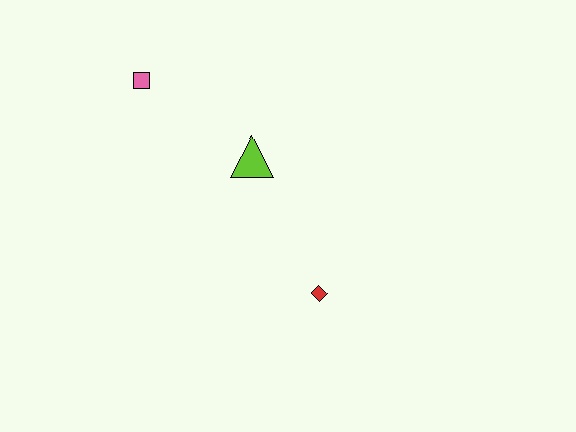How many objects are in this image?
There are 3 objects.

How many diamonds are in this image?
There is 1 diamond.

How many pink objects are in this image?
There is 1 pink object.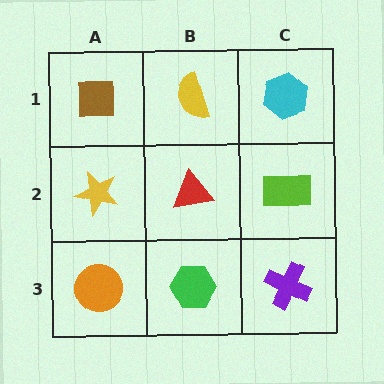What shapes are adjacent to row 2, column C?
A cyan hexagon (row 1, column C), a purple cross (row 3, column C), a red triangle (row 2, column B).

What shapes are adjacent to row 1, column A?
A yellow star (row 2, column A), a yellow semicircle (row 1, column B).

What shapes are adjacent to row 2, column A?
A brown square (row 1, column A), an orange circle (row 3, column A), a red triangle (row 2, column B).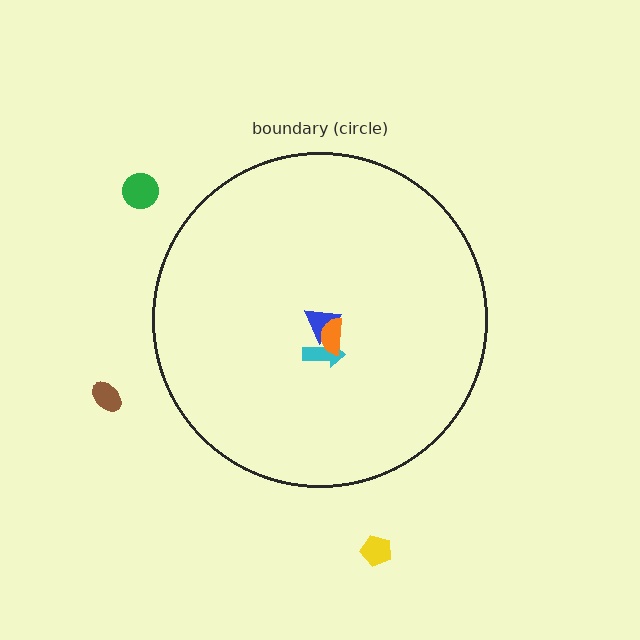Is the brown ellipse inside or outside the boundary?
Outside.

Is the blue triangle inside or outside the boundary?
Inside.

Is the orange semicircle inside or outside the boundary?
Inside.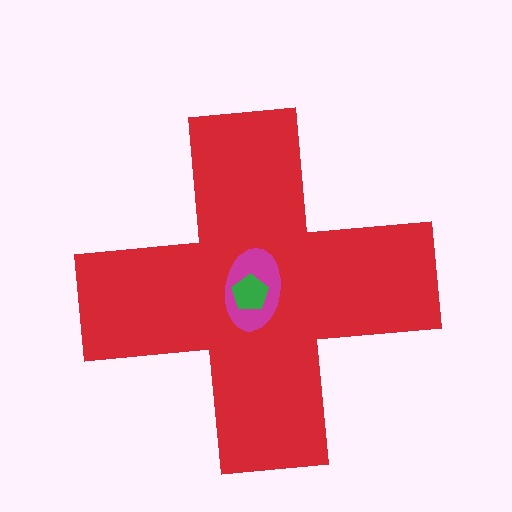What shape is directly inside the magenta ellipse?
The green pentagon.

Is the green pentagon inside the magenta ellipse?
Yes.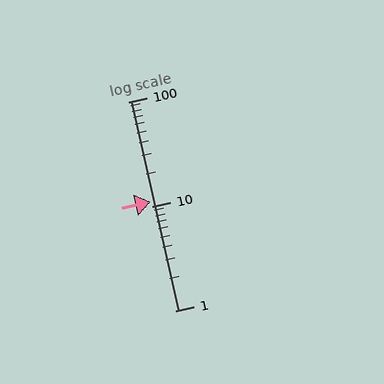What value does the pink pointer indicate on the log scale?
The pointer indicates approximately 11.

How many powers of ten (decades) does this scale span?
The scale spans 2 decades, from 1 to 100.